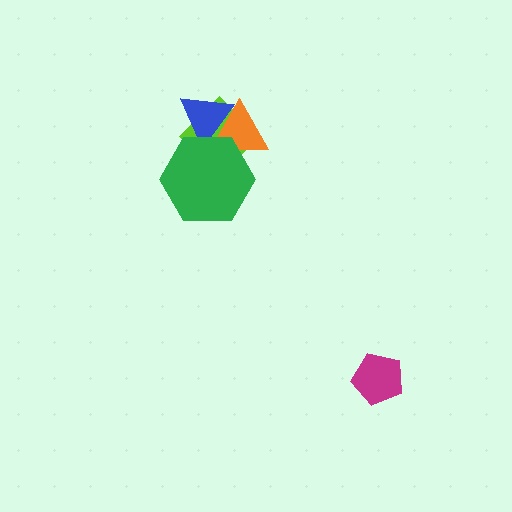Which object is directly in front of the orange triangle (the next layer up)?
The blue triangle is directly in front of the orange triangle.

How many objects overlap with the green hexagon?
3 objects overlap with the green hexagon.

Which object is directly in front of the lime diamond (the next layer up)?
The orange triangle is directly in front of the lime diamond.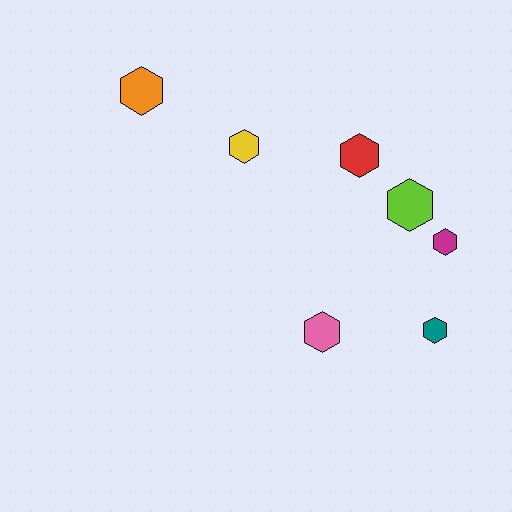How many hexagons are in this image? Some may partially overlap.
There are 7 hexagons.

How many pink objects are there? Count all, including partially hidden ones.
There is 1 pink object.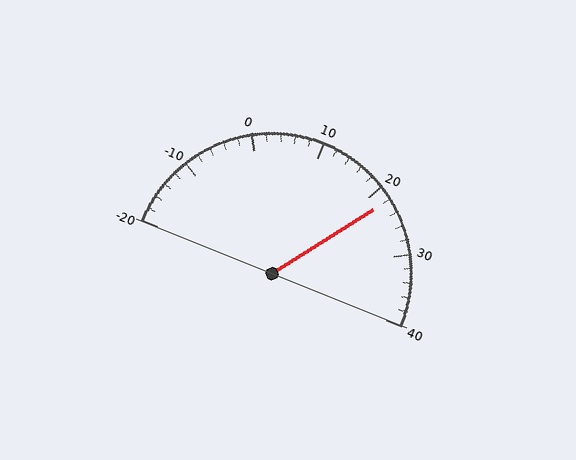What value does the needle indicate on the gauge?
The needle indicates approximately 22.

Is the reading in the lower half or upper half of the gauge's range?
The reading is in the upper half of the range (-20 to 40).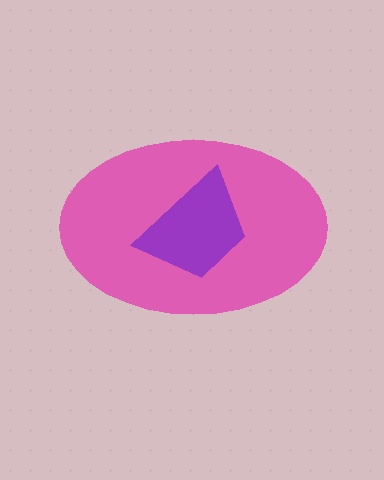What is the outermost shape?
The pink ellipse.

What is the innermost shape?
The purple trapezoid.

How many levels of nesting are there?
2.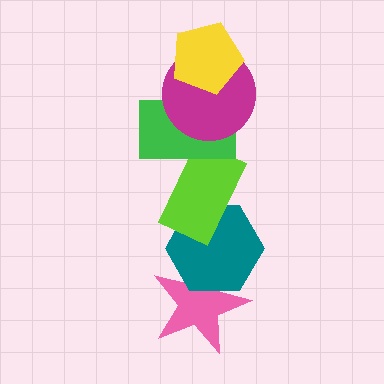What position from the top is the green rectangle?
The green rectangle is 3rd from the top.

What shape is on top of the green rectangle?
The magenta circle is on top of the green rectangle.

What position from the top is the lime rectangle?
The lime rectangle is 4th from the top.